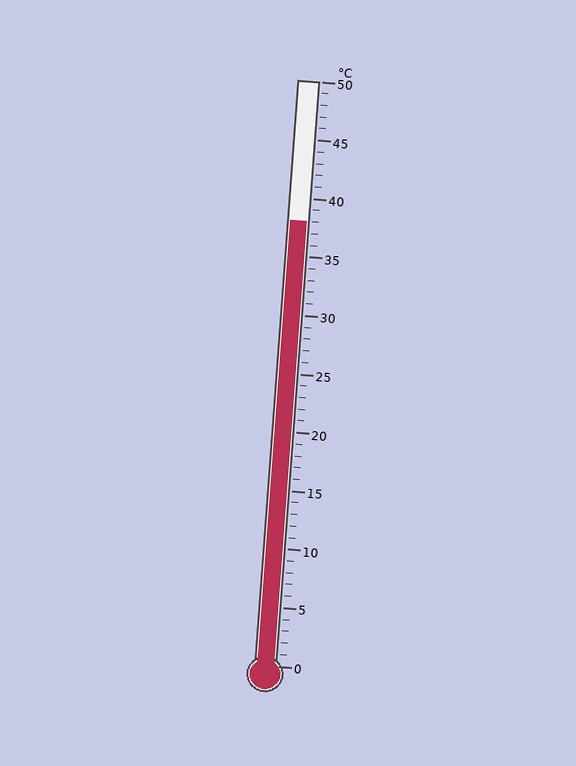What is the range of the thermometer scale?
The thermometer scale ranges from 0°C to 50°C.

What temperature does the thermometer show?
The thermometer shows approximately 38°C.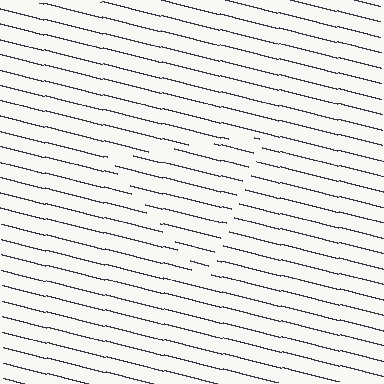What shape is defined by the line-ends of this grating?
An illusory triangle. The interior of the shape contains the same grating, shifted by half a period — the contour is defined by the phase discontinuity where line-ends from the inner and outer gratings abut.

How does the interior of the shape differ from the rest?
The interior of the shape contains the same grating, shifted by half a period — the contour is defined by the phase discontinuity where line-ends from the inner and outer gratings abut.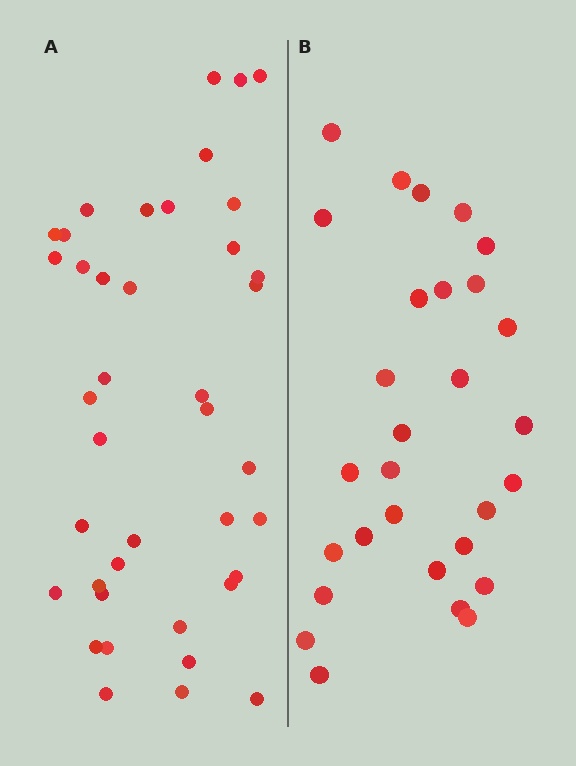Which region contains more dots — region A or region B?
Region A (the left region) has more dots.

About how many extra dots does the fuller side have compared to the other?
Region A has roughly 12 or so more dots than region B.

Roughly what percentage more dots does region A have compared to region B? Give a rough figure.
About 40% more.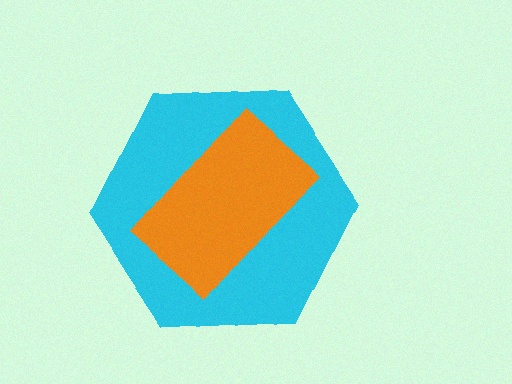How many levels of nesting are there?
2.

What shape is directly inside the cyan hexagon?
The orange rectangle.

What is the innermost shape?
The orange rectangle.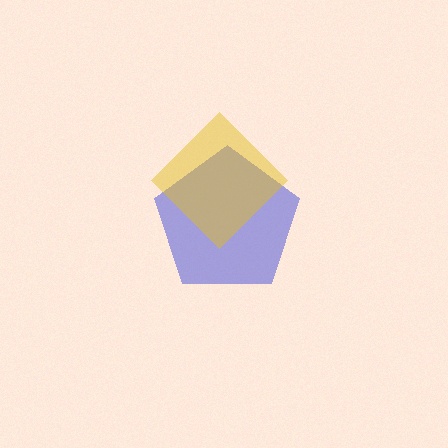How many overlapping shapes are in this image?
There are 2 overlapping shapes in the image.